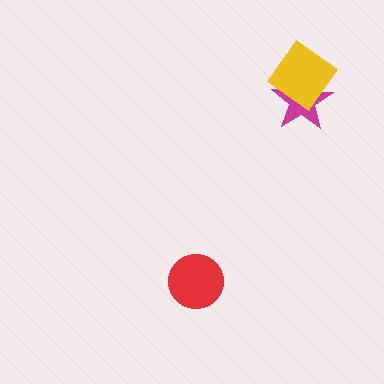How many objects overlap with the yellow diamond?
1 object overlaps with the yellow diamond.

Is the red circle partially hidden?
No, no other shape covers it.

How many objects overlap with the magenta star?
1 object overlaps with the magenta star.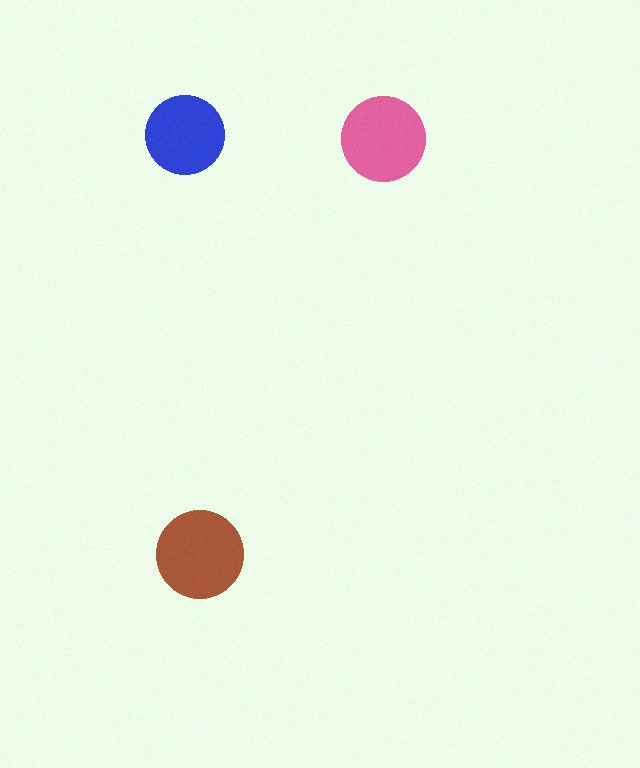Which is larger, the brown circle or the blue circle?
The brown one.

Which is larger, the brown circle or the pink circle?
The brown one.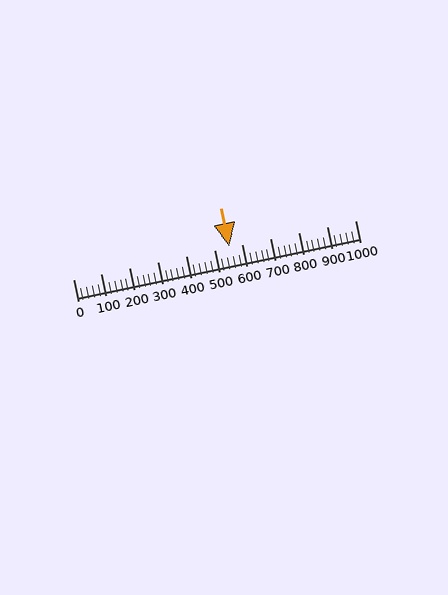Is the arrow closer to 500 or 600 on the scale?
The arrow is closer to 600.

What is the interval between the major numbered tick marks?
The major tick marks are spaced 100 units apart.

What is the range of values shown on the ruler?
The ruler shows values from 0 to 1000.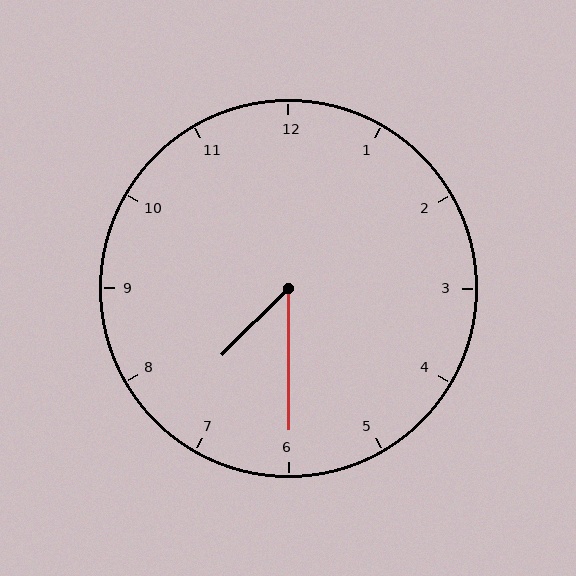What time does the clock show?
7:30.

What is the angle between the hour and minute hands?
Approximately 45 degrees.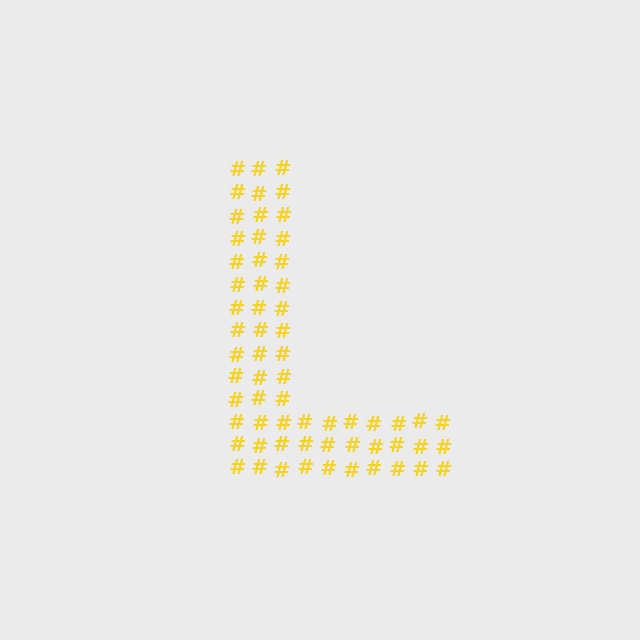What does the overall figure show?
The overall figure shows the letter L.